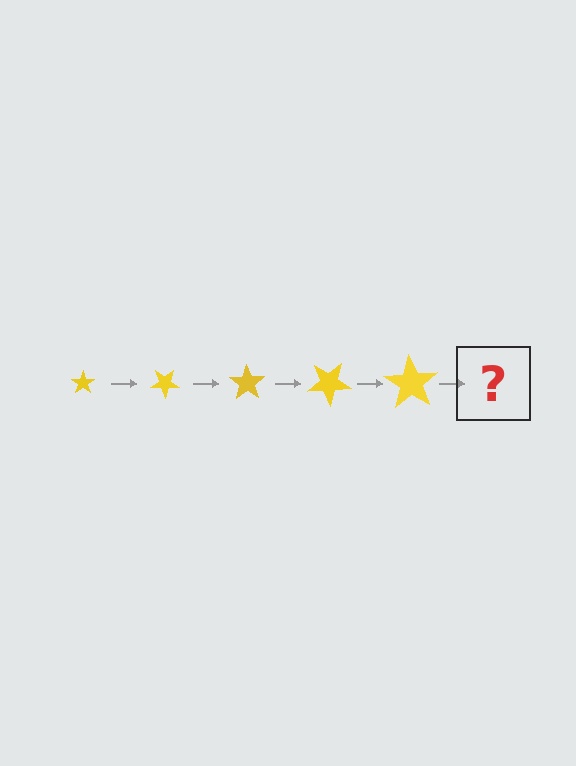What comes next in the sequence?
The next element should be a star, larger than the previous one and rotated 175 degrees from the start.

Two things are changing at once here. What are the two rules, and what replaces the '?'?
The two rules are that the star grows larger each step and it rotates 35 degrees each step. The '?' should be a star, larger than the previous one and rotated 175 degrees from the start.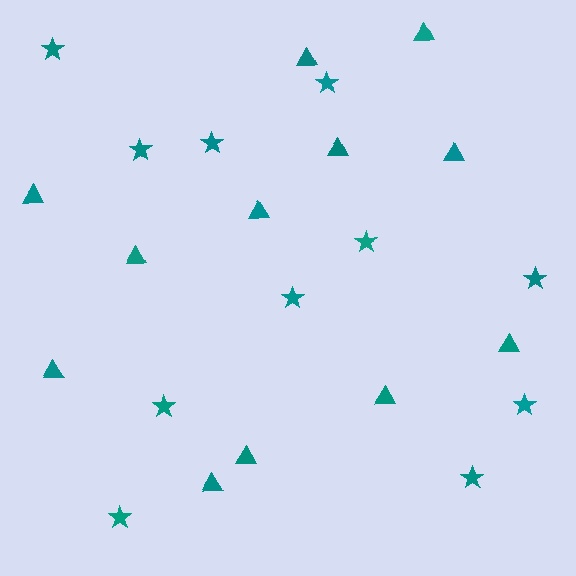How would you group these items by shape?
There are 2 groups: one group of stars (11) and one group of triangles (12).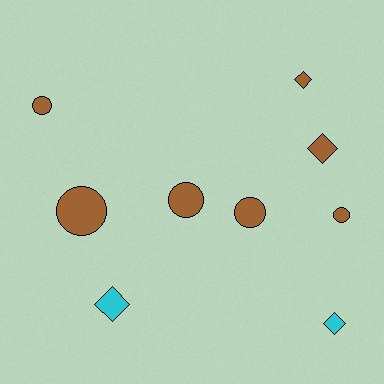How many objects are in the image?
There are 9 objects.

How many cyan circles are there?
There are no cyan circles.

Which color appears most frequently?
Brown, with 7 objects.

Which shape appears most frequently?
Circle, with 5 objects.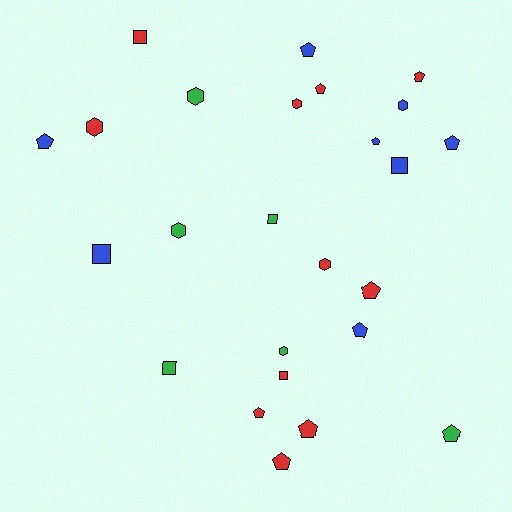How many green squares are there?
There are 2 green squares.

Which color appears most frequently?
Red, with 11 objects.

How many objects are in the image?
There are 25 objects.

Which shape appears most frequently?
Pentagon, with 12 objects.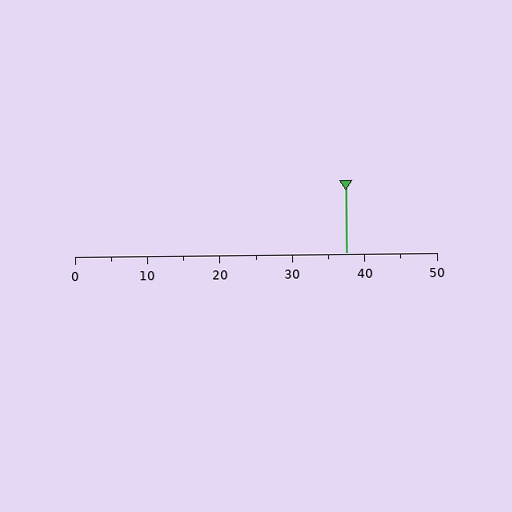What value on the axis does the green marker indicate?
The marker indicates approximately 37.5.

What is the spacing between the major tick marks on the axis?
The major ticks are spaced 10 apart.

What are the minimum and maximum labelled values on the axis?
The axis runs from 0 to 50.